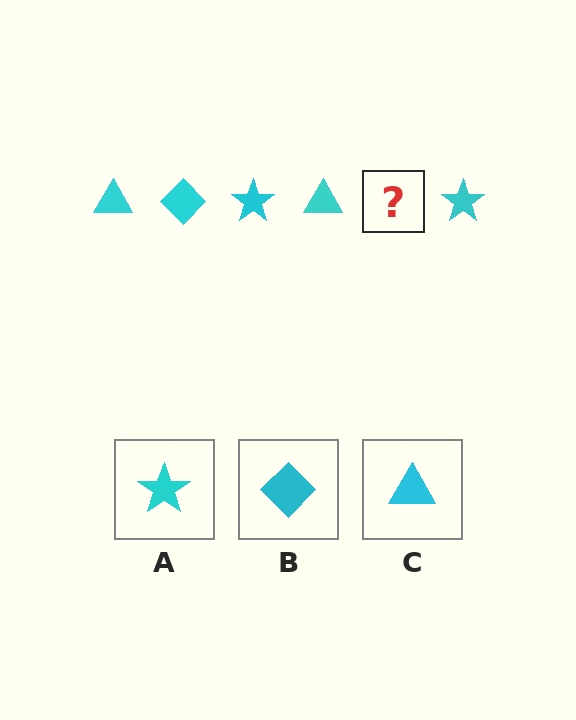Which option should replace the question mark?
Option B.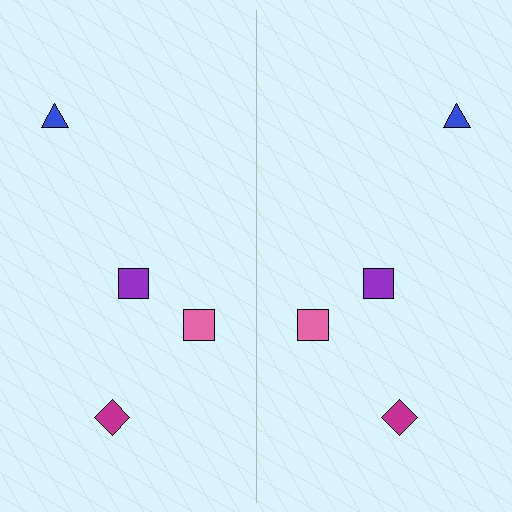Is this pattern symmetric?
Yes, this pattern has bilateral (reflection) symmetry.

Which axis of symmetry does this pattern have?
The pattern has a vertical axis of symmetry running through the center of the image.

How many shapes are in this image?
There are 8 shapes in this image.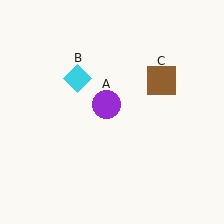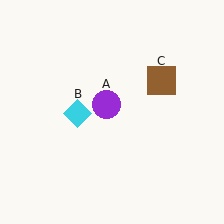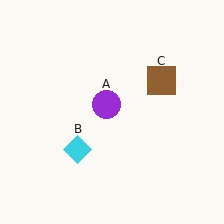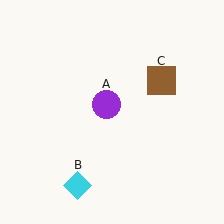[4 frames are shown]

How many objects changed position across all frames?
1 object changed position: cyan diamond (object B).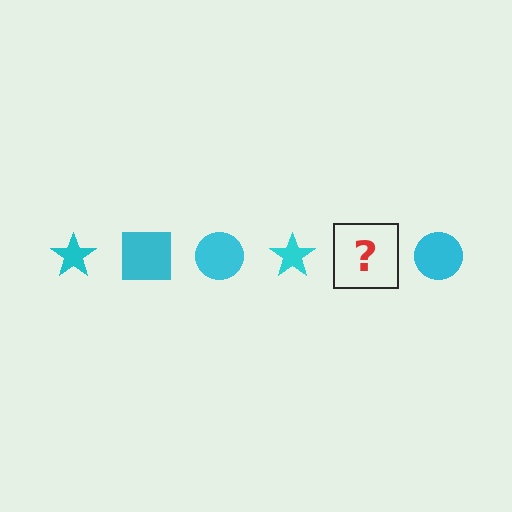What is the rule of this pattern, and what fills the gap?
The rule is that the pattern cycles through star, square, circle shapes in cyan. The gap should be filled with a cyan square.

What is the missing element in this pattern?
The missing element is a cyan square.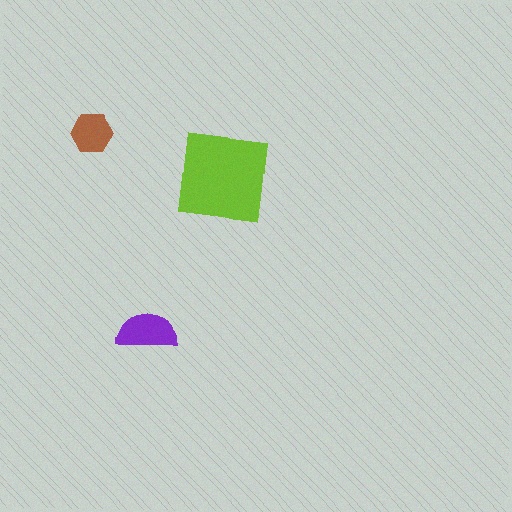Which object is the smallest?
The brown hexagon.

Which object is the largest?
The lime square.